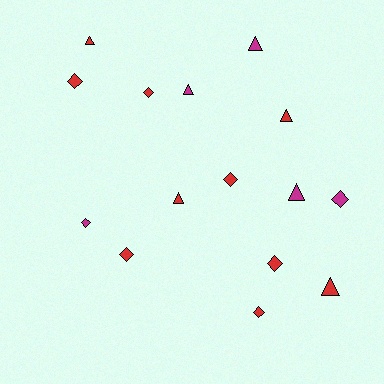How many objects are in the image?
There are 15 objects.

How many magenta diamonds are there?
There are 2 magenta diamonds.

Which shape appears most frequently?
Diamond, with 8 objects.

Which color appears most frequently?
Red, with 10 objects.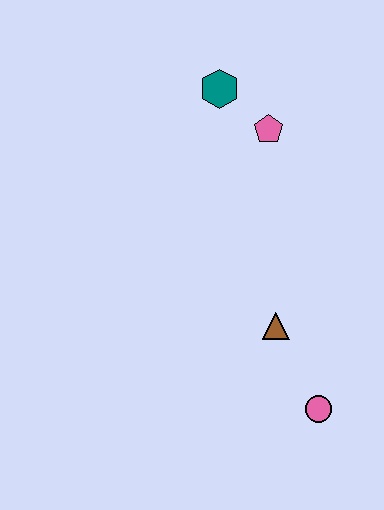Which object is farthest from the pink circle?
The teal hexagon is farthest from the pink circle.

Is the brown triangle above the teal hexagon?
No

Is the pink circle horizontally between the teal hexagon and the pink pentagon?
No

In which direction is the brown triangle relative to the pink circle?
The brown triangle is above the pink circle.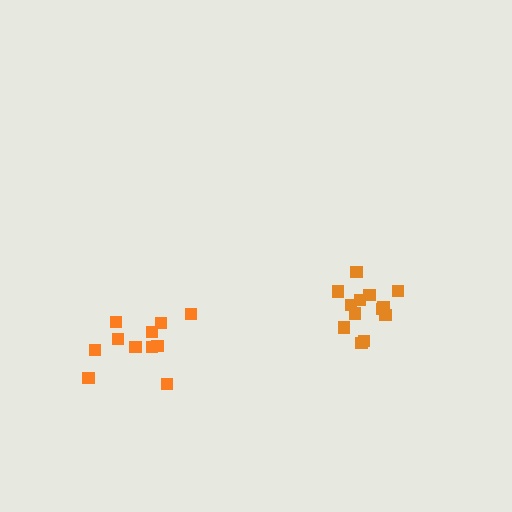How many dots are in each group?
Group 1: 11 dots, Group 2: 13 dots (24 total).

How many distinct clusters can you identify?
There are 2 distinct clusters.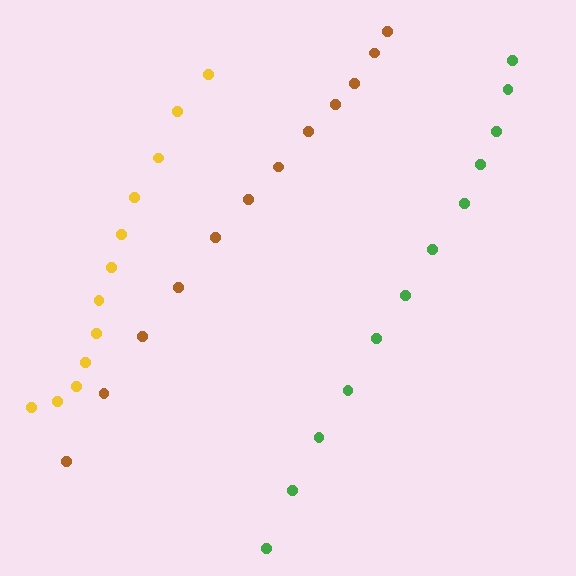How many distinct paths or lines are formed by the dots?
There are 3 distinct paths.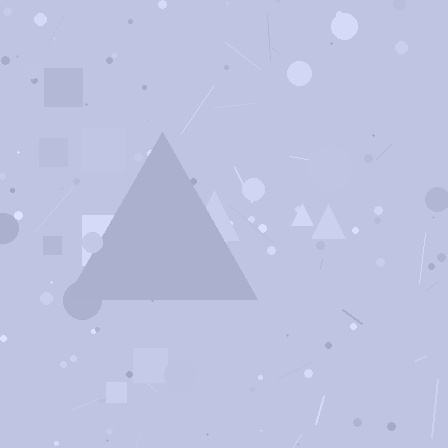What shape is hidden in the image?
A triangle is hidden in the image.